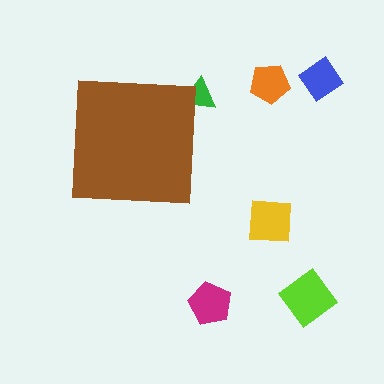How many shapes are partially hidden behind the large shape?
1 shape is partially hidden.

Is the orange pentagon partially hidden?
No, the orange pentagon is fully visible.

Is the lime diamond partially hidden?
No, the lime diamond is fully visible.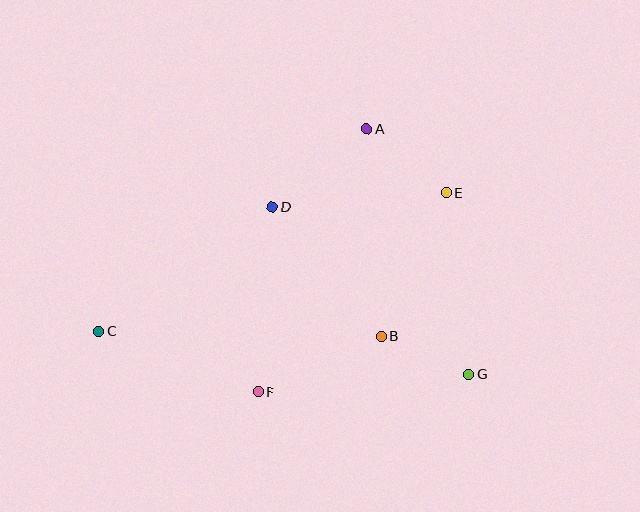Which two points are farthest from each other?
Points C and E are farthest from each other.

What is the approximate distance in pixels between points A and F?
The distance between A and F is approximately 285 pixels.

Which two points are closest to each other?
Points B and G are closest to each other.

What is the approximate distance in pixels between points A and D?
The distance between A and D is approximately 123 pixels.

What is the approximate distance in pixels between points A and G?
The distance between A and G is approximately 265 pixels.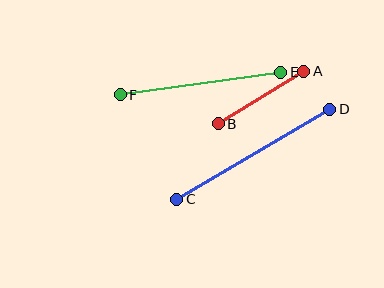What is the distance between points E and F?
The distance is approximately 162 pixels.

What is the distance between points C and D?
The distance is approximately 178 pixels.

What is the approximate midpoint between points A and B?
The midpoint is at approximately (261, 98) pixels.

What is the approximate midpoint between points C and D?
The midpoint is at approximately (253, 154) pixels.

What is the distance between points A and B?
The distance is approximately 100 pixels.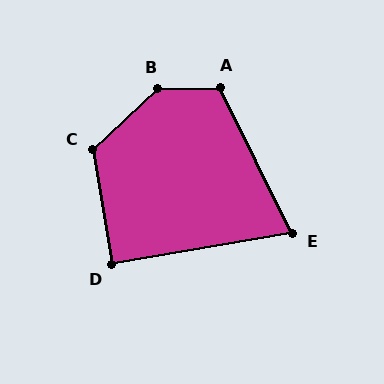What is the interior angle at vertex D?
Approximately 90 degrees (approximately right).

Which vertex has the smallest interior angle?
E, at approximately 74 degrees.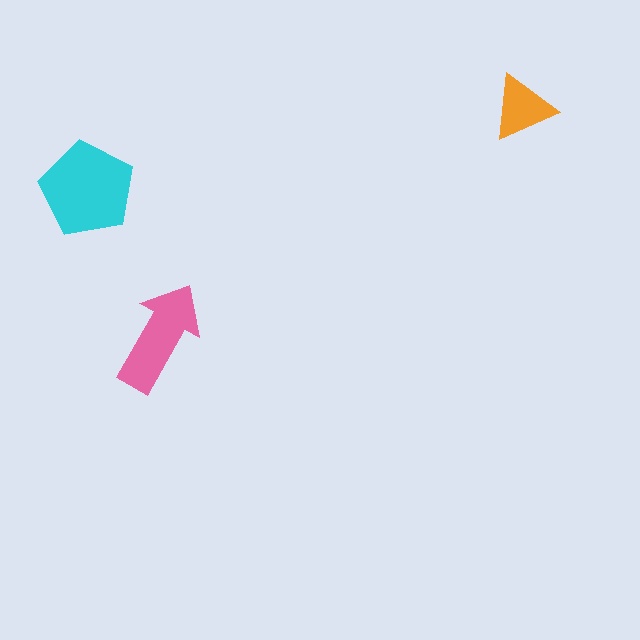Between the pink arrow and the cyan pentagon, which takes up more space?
The cyan pentagon.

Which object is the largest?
The cyan pentagon.